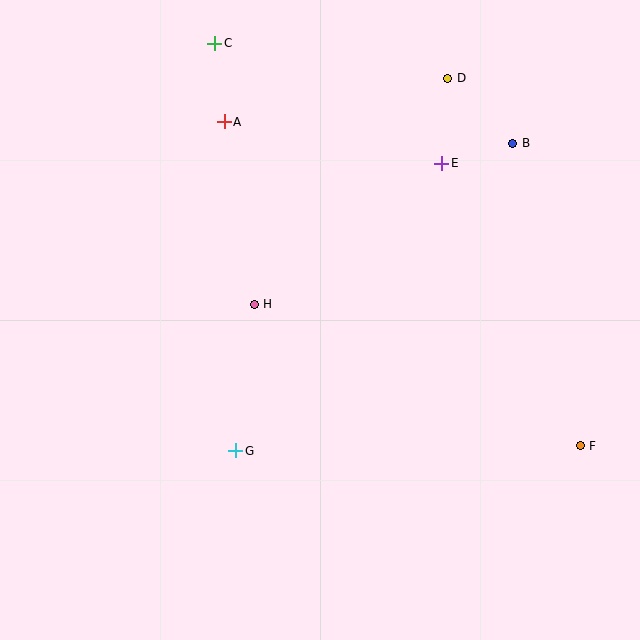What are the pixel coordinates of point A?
Point A is at (224, 122).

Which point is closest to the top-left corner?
Point C is closest to the top-left corner.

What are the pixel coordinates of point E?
Point E is at (442, 163).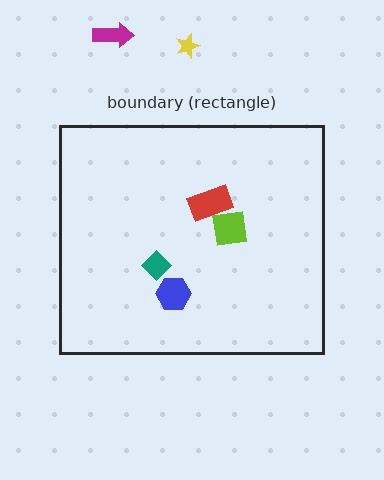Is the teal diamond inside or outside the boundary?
Inside.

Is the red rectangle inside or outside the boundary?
Inside.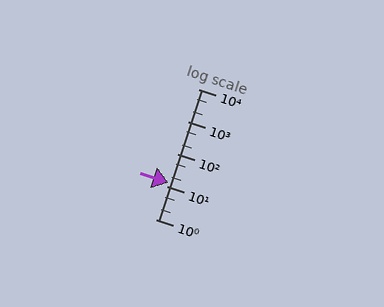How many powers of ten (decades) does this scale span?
The scale spans 4 decades, from 1 to 10000.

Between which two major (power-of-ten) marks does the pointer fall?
The pointer is between 10 and 100.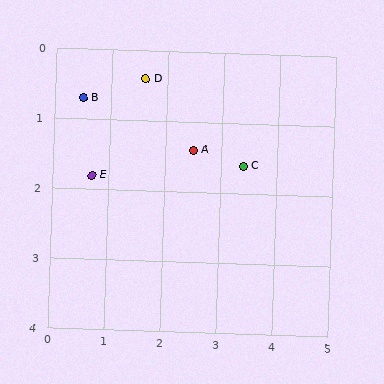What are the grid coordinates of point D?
Point D is at approximately (1.6, 0.4).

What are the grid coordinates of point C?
Point C is at approximately (3.4, 1.6).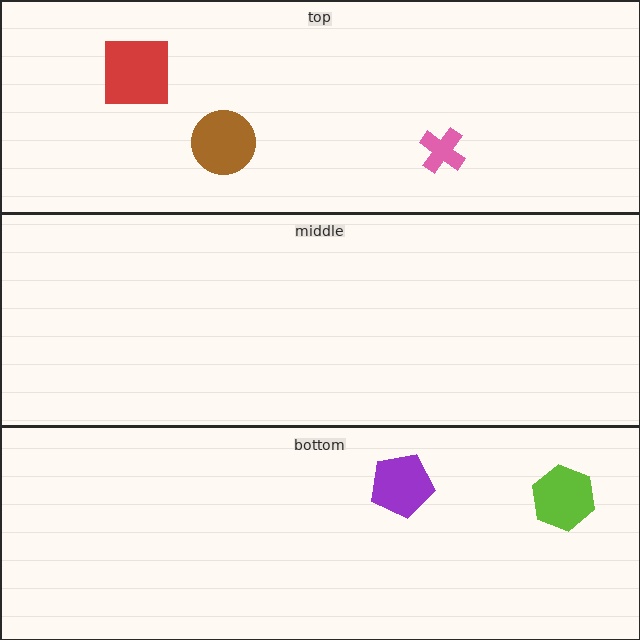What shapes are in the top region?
The brown circle, the pink cross, the red square.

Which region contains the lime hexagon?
The bottom region.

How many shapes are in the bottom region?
2.